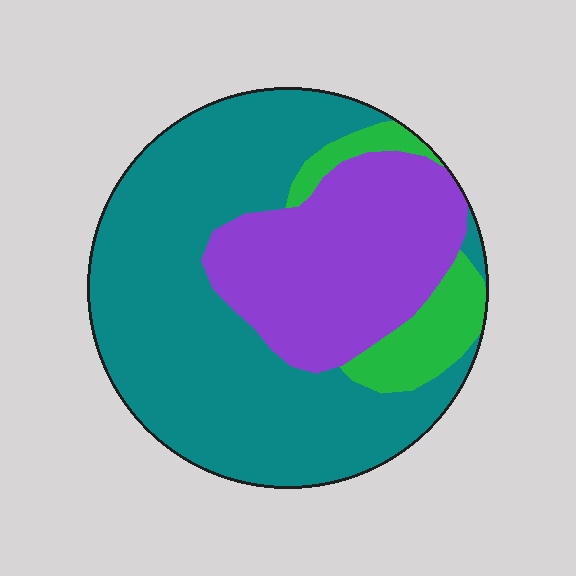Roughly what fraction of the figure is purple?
Purple covers about 30% of the figure.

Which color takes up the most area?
Teal, at roughly 60%.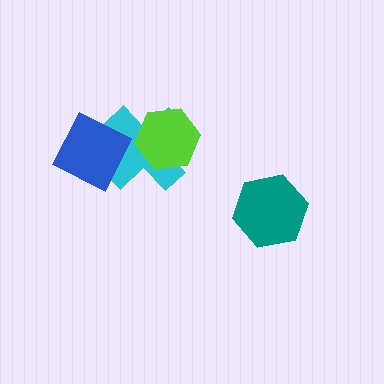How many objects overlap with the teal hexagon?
0 objects overlap with the teal hexagon.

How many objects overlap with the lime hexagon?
1 object overlaps with the lime hexagon.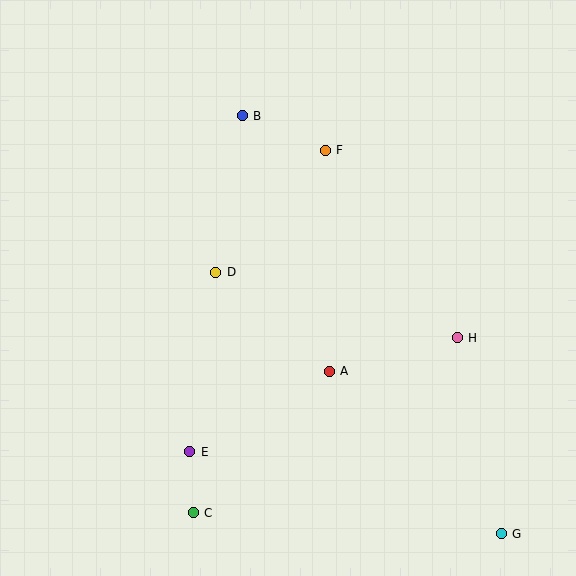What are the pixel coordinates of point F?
Point F is at (325, 150).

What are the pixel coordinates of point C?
Point C is at (193, 513).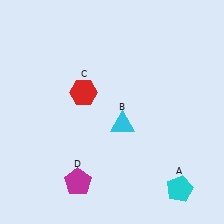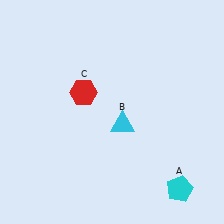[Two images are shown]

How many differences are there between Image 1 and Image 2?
There is 1 difference between the two images.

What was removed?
The magenta pentagon (D) was removed in Image 2.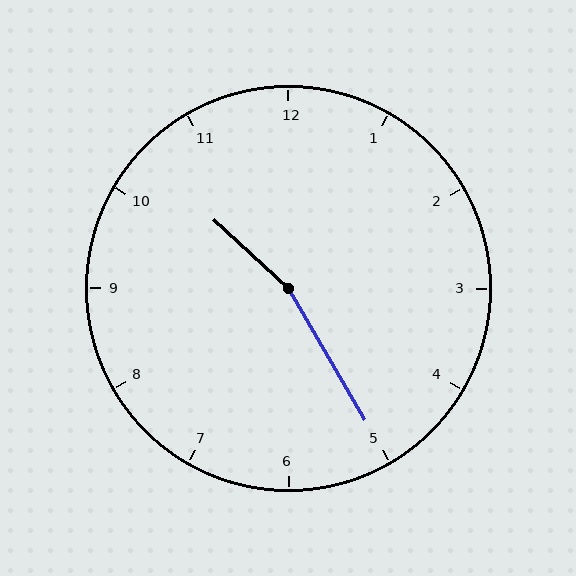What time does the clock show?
10:25.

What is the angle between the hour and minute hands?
Approximately 162 degrees.